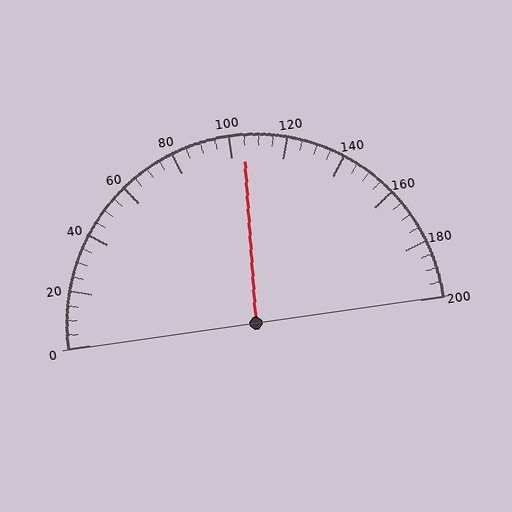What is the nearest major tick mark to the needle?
The nearest major tick mark is 100.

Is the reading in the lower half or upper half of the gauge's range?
The reading is in the upper half of the range (0 to 200).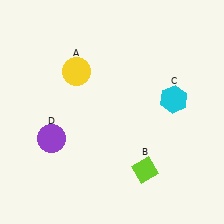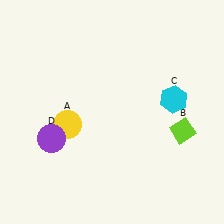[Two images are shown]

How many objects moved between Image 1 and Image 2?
2 objects moved between the two images.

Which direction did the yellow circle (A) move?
The yellow circle (A) moved down.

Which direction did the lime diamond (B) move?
The lime diamond (B) moved up.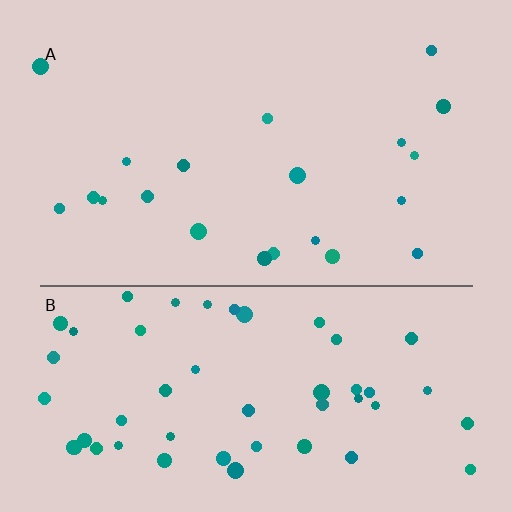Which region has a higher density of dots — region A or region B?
B (the bottom).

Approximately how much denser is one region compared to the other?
Approximately 2.5× — region B over region A.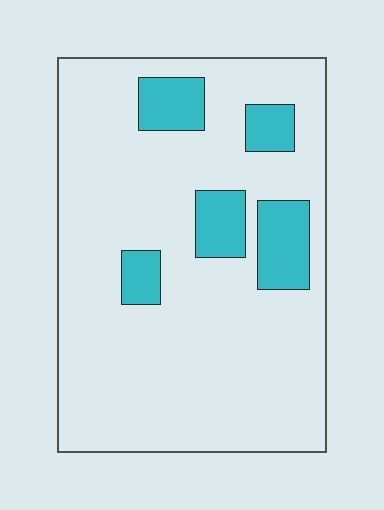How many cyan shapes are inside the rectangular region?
5.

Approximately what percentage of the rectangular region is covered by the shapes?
Approximately 15%.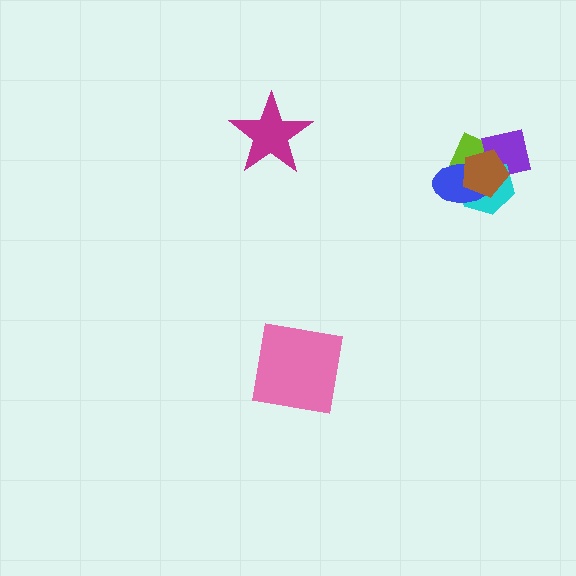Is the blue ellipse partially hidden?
Yes, it is partially covered by another shape.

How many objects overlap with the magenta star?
0 objects overlap with the magenta star.